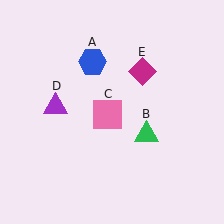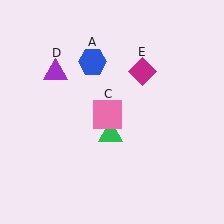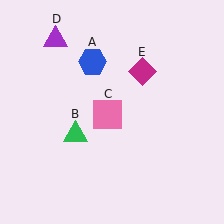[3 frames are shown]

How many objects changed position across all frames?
2 objects changed position: green triangle (object B), purple triangle (object D).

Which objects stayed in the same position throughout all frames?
Blue hexagon (object A) and pink square (object C) and magenta diamond (object E) remained stationary.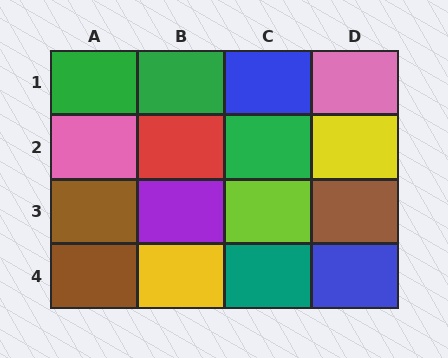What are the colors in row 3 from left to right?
Brown, purple, lime, brown.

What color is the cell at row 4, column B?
Yellow.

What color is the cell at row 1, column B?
Green.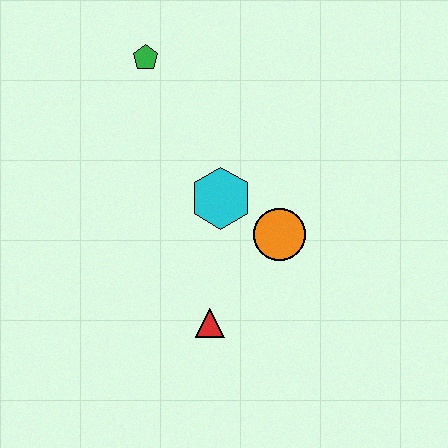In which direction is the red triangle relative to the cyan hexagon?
The red triangle is below the cyan hexagon.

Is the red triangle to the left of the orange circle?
Yes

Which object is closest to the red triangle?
The orange circle is closest to the red triangle.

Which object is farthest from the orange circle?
The green pentagon is farthest from the orange circle.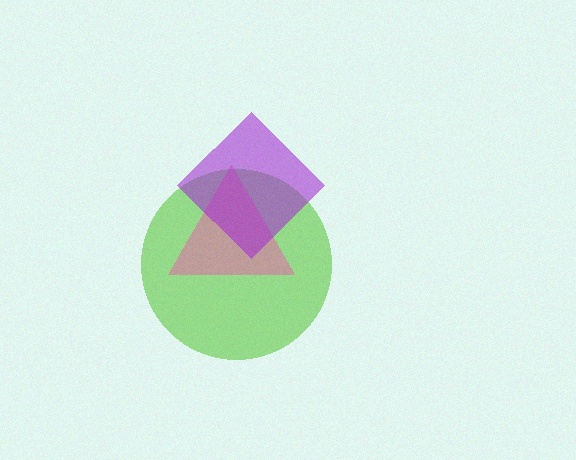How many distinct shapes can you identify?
There are 3 distinct shapes: a lime circle, a pink triangle, a purple diamond.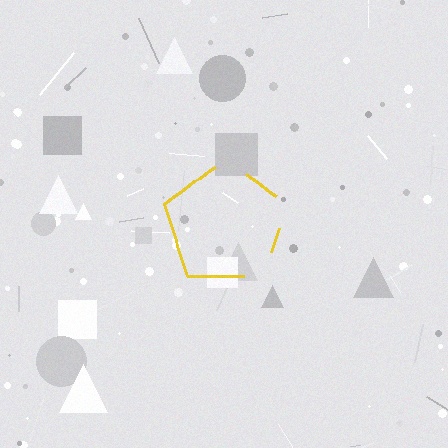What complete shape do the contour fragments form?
The contour fragments form a pentagon.